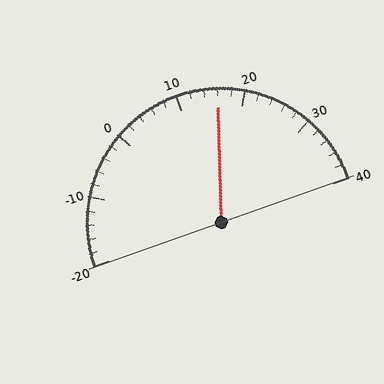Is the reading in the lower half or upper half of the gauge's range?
The reading is in the upper half of the range (-20 to 40).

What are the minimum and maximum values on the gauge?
The gauge ranges from -20 to 40.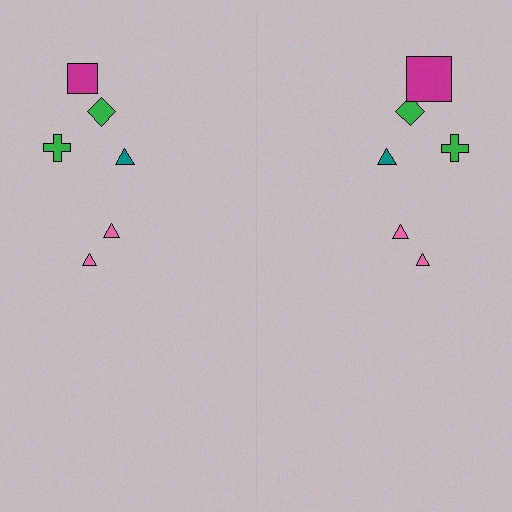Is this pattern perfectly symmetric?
No, the pattern is not perfectly symmetric. The magenta square on the right side has a different size than its mirror counterpart.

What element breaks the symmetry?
The magenta square on the right side has a different size than its mirror counterpart.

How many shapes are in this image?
There are 12 shapes in this image.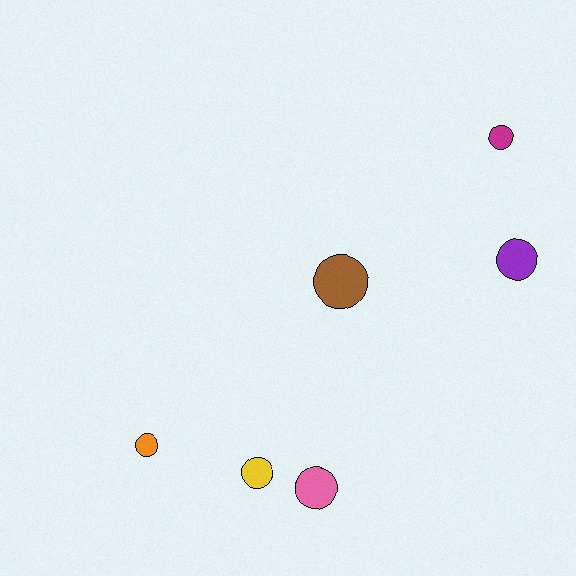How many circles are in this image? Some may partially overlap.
There are 6 circles.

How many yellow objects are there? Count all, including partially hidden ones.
There is 1 yellow object.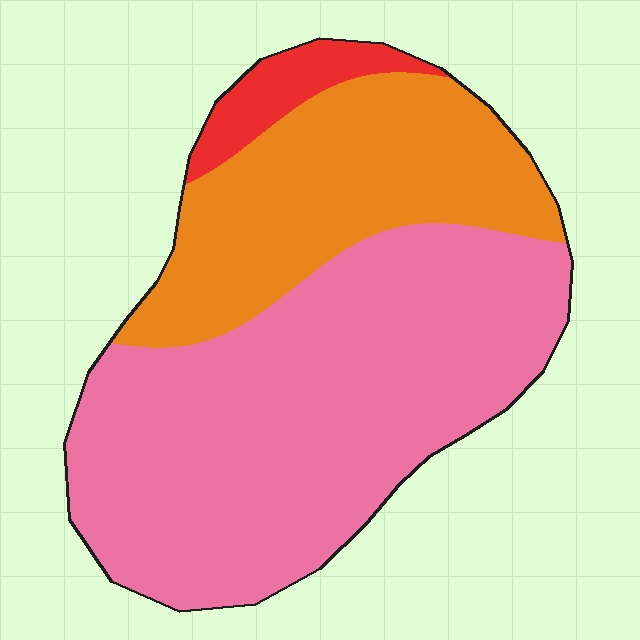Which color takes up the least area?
Red, at roughly 5%.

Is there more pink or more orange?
Pink.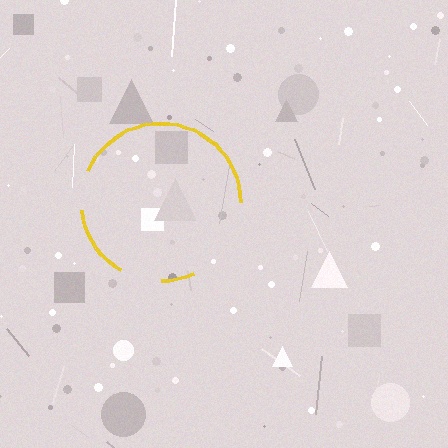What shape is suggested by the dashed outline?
The dashed outline suggests a circle.